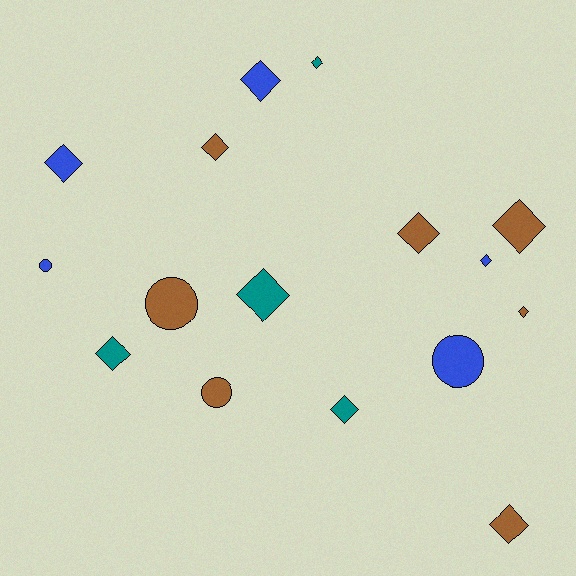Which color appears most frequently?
Brown, with 7 objects.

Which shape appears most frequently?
Diamond, with 12 objects.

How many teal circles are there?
There are no teal circles.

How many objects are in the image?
There are 16 objects.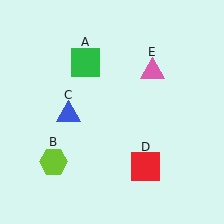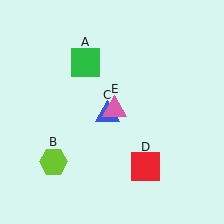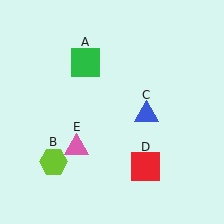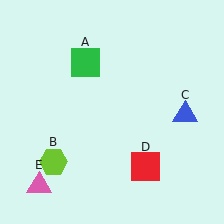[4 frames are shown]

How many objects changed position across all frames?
2 objects changed position: blue triangle (object C), pink triangle (object E).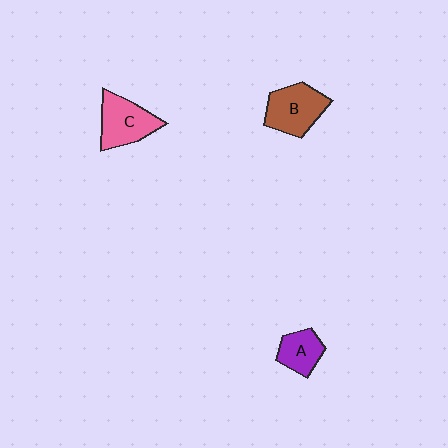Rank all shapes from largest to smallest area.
From largest to smallest: B (brown), C (pink), A (purple).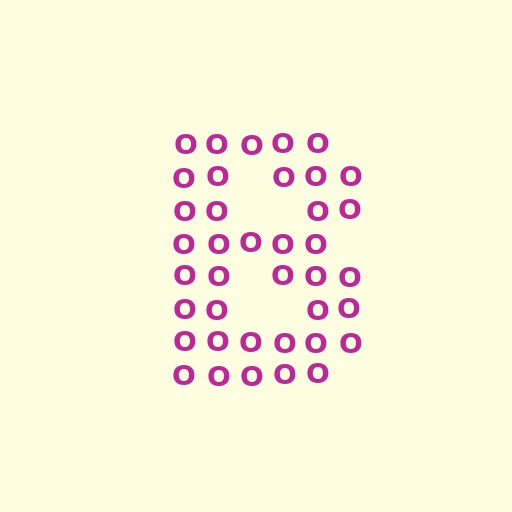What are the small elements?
The small elements are letter O's.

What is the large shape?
The large shape is the letter B.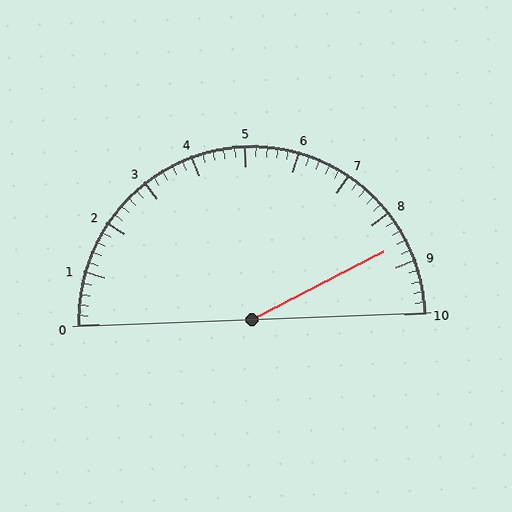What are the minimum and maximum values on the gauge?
The gauge ranges from 0 to 10.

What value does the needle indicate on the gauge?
The needle indicates approximately 8.6.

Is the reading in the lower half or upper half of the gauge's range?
The reading is in the upper half of the range (0 to 10).